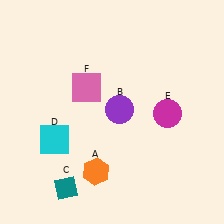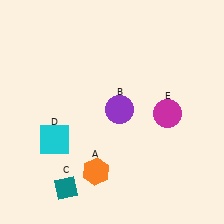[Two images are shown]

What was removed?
The pink square (F) was removed in Image 2.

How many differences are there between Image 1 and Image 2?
There is 1 difference between the two images.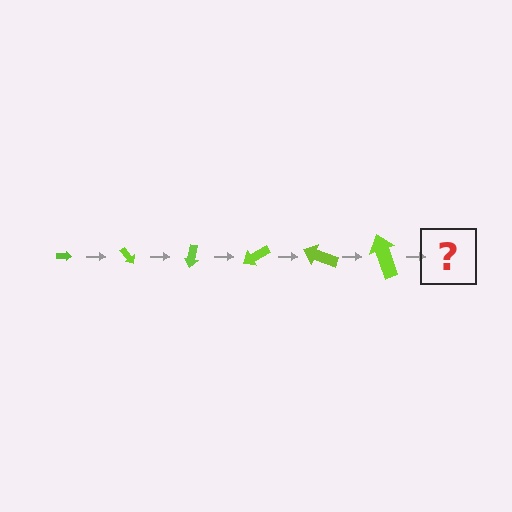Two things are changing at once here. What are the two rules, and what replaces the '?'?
The two rules are that the arrow grows larger each step and it rotates 50 degrees each step. The '?' should be an arrow, larger than the previous one and rotated 300 degrees from the start.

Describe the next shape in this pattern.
It should be an arrow, larger than the previous one and rotated 300 degrees from the start.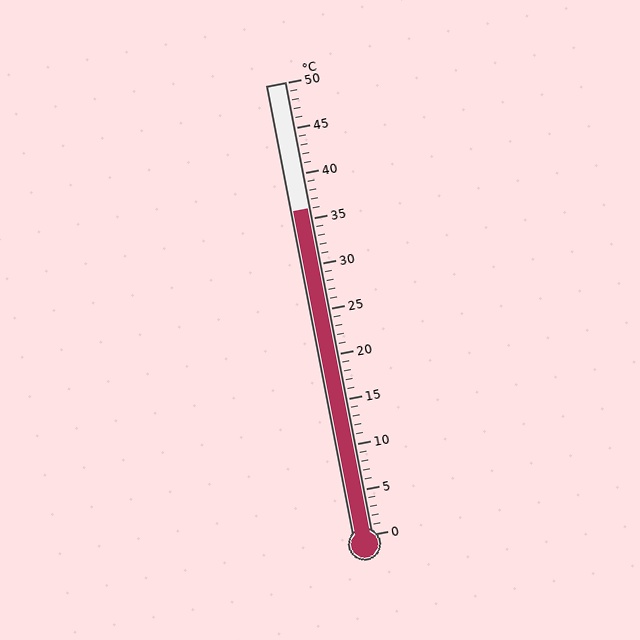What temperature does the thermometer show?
The thermometer shows approximately 36°C.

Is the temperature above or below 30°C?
The temperature is above 30°C.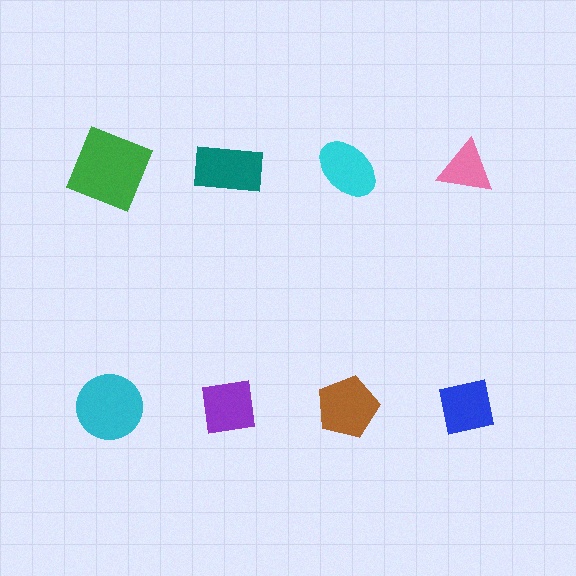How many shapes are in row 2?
4 shapes.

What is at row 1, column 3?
A cyan ellipse.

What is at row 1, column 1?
A green square.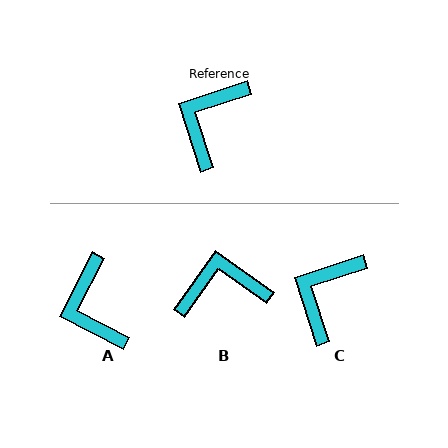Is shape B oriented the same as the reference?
No, it is off by about 53 degrees.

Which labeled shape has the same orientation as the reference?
C.